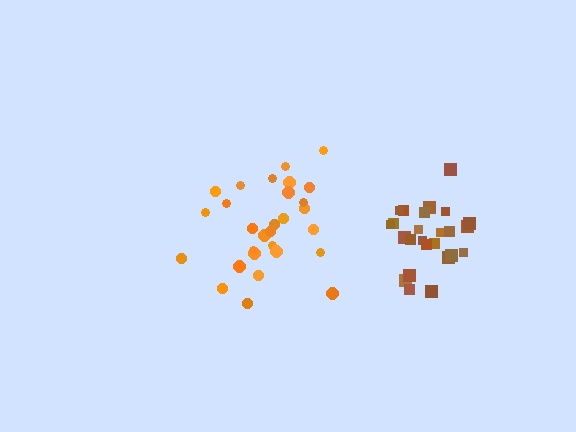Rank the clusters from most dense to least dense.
brown, orange.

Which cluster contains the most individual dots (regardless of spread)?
Orange (29).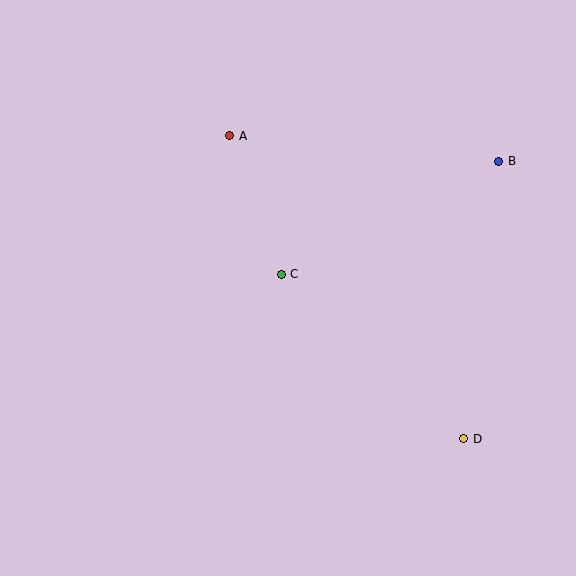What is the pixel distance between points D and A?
The distance between D and A is 382 pixels.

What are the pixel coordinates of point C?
Point C is at (281, 274).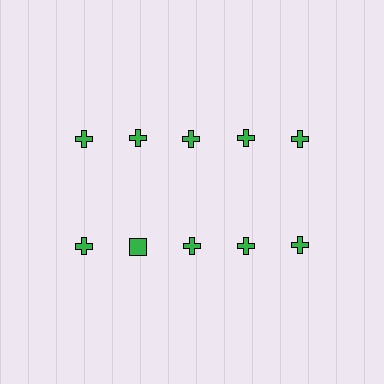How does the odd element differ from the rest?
It has a different shape: square instead of cross.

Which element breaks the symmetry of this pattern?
The green square in the second row, second from left column breaks the symmetry. All other shapes are green crosses.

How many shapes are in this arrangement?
There are 10 shapes arranged in a grid pattern.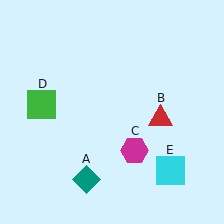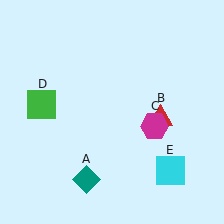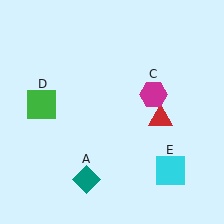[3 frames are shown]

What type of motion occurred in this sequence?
The magenta hexagon (object C) rotated counterclockwise around the center of the scene.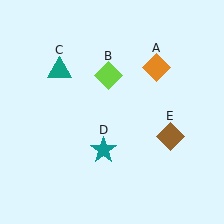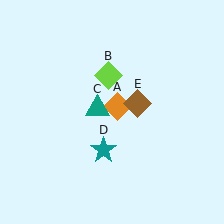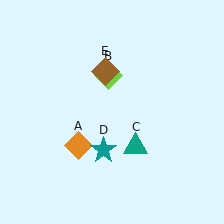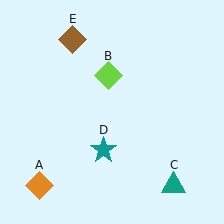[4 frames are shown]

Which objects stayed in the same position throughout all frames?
Lime diamond (object B) and teal star (object D) remained stationary.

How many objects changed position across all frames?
3 objects changed position: orange diamond (object A), teal triangle (object C), brown diamond (object E).